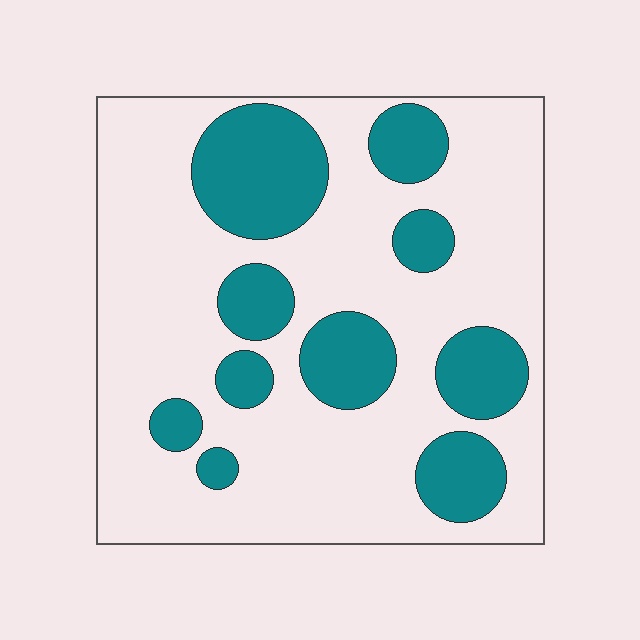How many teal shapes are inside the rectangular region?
10.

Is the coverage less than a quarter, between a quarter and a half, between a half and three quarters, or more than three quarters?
Between a quarter and a half.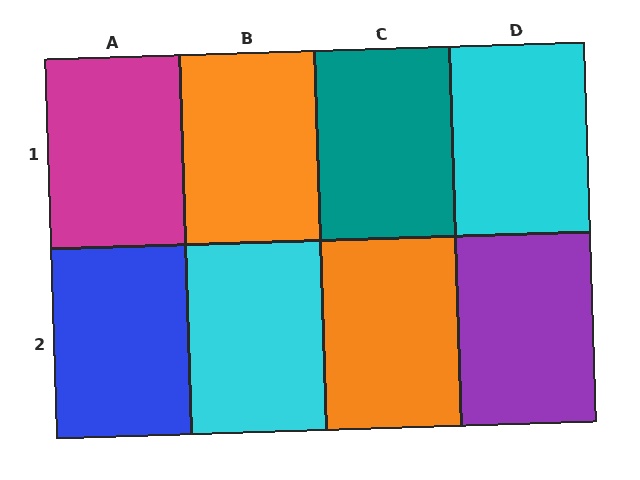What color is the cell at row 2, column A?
Blue.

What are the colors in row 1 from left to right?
Magenta, orange, teal, cyan.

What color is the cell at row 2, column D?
Purple.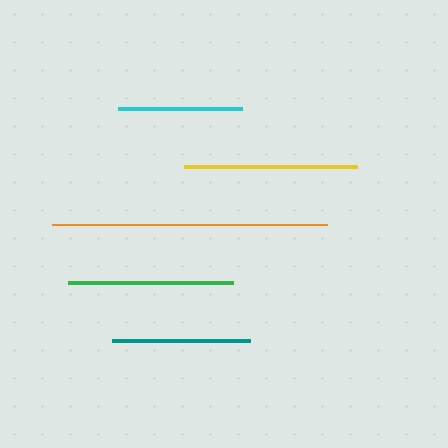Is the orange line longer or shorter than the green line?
The orange line is longer than the green line.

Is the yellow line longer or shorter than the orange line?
The orange line is longer than the yellow line.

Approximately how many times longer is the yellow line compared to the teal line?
The yellow line is approximately 1.3 times the length of the teal line.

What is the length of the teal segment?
The teal segment is approximately 138 pixels long.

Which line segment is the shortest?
The cyan line is the shortest at approximately 124 pixels.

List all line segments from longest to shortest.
From longest to shortest: orange, yellow, green, teal, cyan.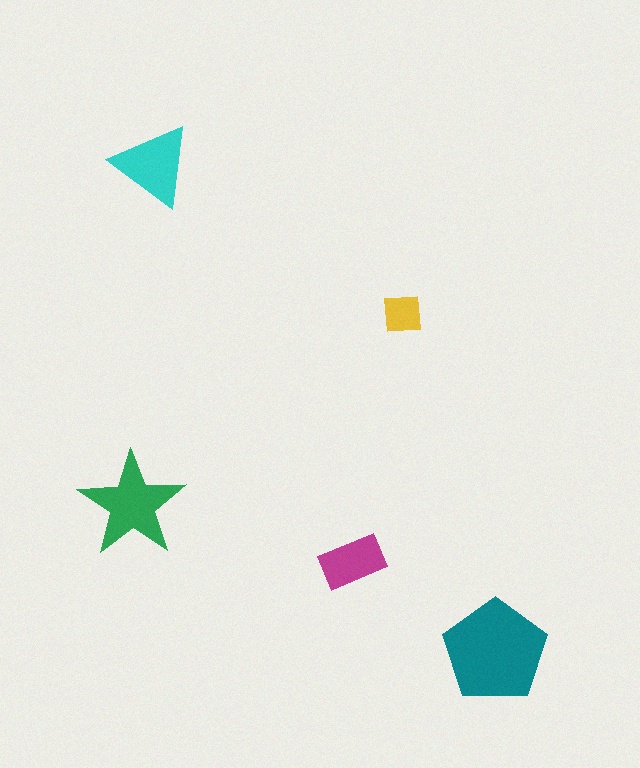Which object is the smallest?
The yellow square.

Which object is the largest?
The teal pentagon.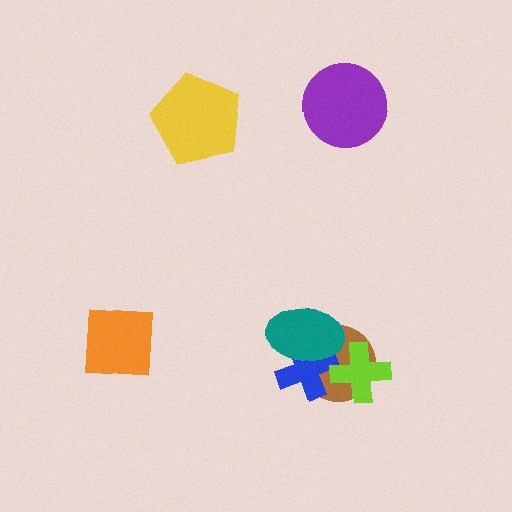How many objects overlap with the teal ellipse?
2 objects overlap with the teal ellipse.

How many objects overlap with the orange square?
0 objects overlap with the orange square.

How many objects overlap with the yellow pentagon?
0 objects overlap with the yellow pentagon.